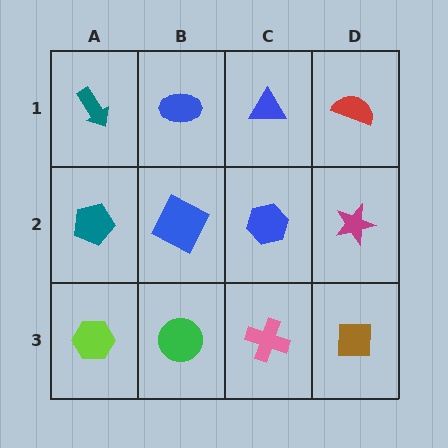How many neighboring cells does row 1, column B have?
3.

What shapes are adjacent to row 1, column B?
A blue square (row 2, column B), a teal arrow (row 1, column A), a blue triangle (row 1, column C).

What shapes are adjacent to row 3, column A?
A teal pentagon (row 2, column A), a green circle (row 3, column B).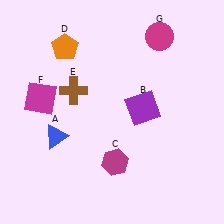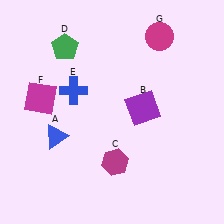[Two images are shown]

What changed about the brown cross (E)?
In Image 1, E is brown. In Image 2, it changed to blue.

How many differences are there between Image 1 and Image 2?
There are 2 differences between the two images.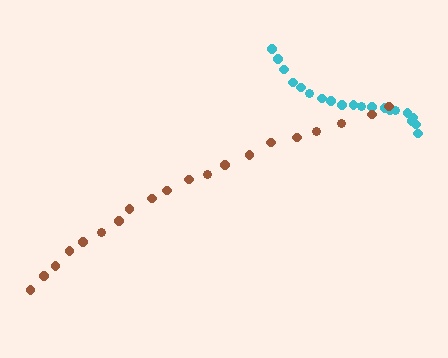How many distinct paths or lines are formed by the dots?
There are 2 distinct paths.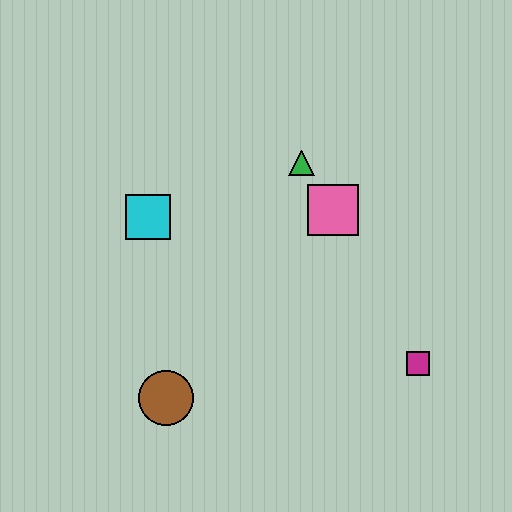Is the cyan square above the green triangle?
No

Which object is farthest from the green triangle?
The brown circle is farthest from the green triangle.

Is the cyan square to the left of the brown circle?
Yes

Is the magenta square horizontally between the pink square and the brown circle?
No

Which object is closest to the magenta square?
The pink square is closest to the magenta square.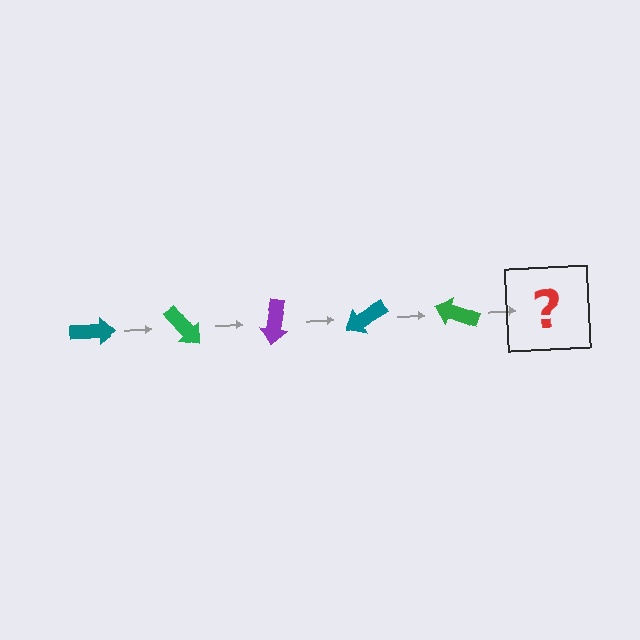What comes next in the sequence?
The next element should be a purple arrow, rotated 250 degrees from the start.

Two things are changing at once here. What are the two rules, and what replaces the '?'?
The two rules are that it rotates 50 degrees each step and the color cycles through teal, green, and purple. The '?' should be a purple arrow, rotated 250 degrees from the start.